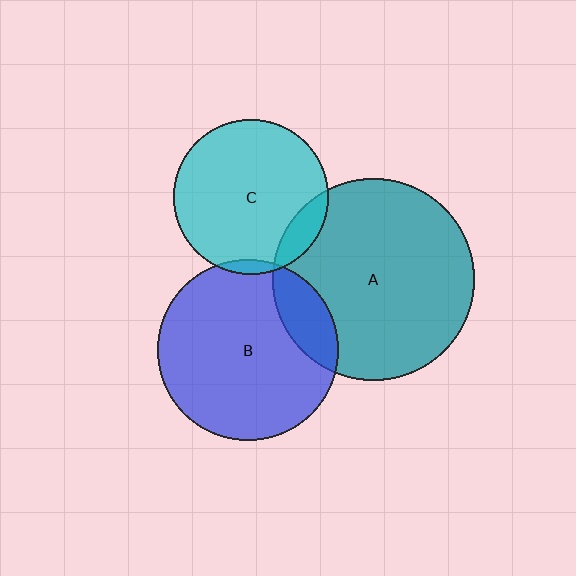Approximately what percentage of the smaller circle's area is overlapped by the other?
Approximately 10%.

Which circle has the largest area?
Circle A (teal).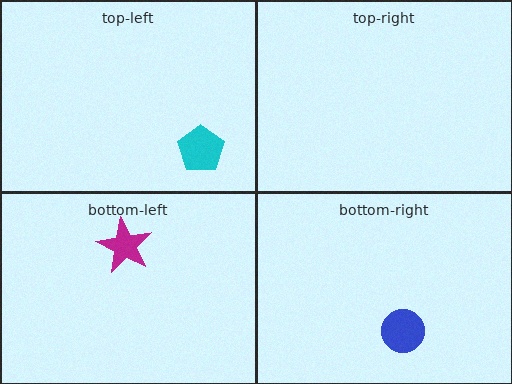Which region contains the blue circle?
The bottom-right region.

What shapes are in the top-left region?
The cyan pentagon.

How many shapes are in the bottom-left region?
1.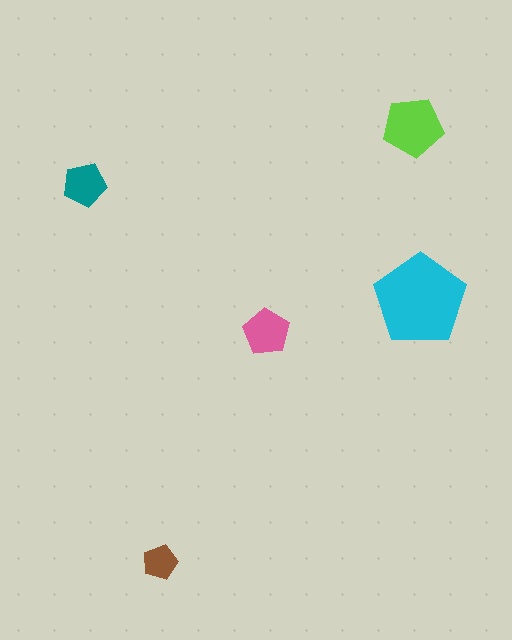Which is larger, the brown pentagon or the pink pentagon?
The pink one.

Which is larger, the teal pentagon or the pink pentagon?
The pink one.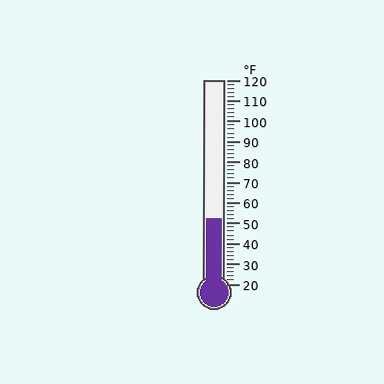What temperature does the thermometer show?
The thermometer shows approximately 52°F.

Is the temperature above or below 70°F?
The temperature is below 70°F.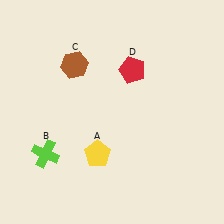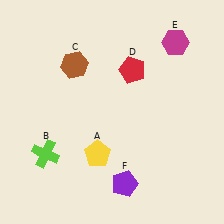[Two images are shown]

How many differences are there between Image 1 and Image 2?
There are 2 differences between the two images.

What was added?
A magenta hexagon (E), a purple pentagon (F) were added in Image 2.